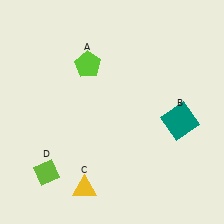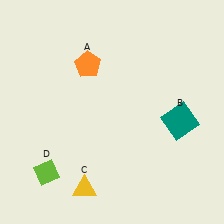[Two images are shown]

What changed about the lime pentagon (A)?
In Image 1, A is lime. In Image 2, it changed to orange.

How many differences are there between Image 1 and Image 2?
There is 1 difference between the two images.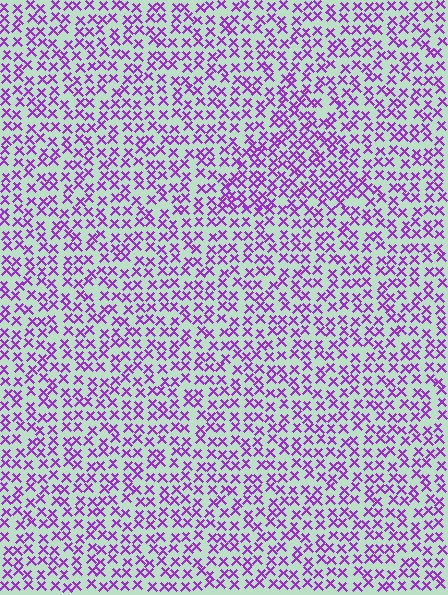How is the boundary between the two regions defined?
The boundary is defined by a change in element density (approximately 1.5x ratio). All elements are the same color, size, and shape.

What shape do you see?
I see a triangle.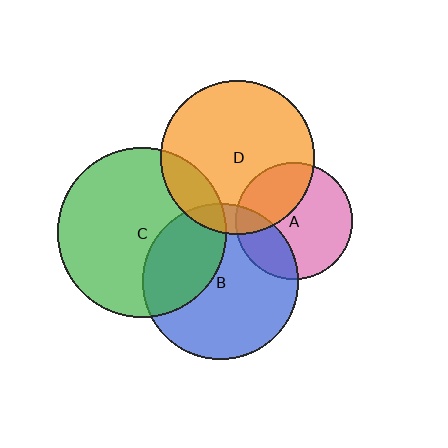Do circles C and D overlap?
Yes.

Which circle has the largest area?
Circle C (green).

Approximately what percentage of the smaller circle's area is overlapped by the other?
Approximately 15%.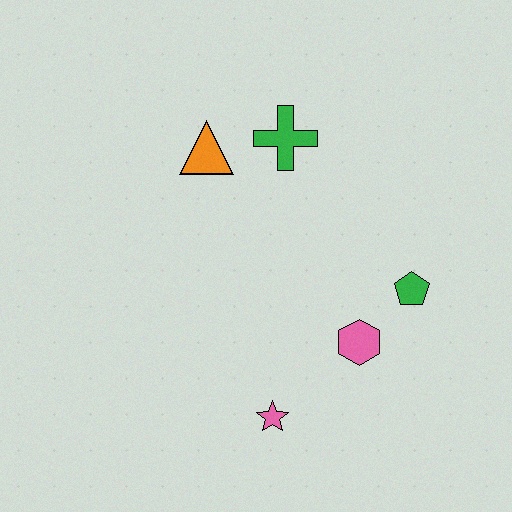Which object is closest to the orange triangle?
The green cross is closest to the orange triangle.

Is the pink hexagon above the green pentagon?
No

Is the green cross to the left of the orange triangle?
No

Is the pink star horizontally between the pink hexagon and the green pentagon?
No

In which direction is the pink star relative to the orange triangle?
The pink star is below the orange triangle.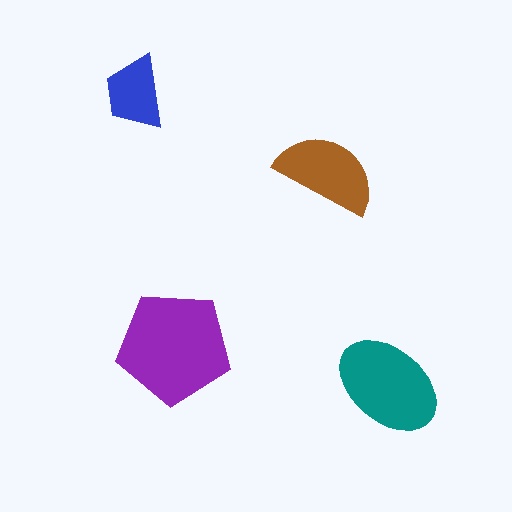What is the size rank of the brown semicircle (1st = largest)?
3rd.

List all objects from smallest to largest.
The blue trapezoid, the brown semicircle, the teal ellipse, the purple pentagon.